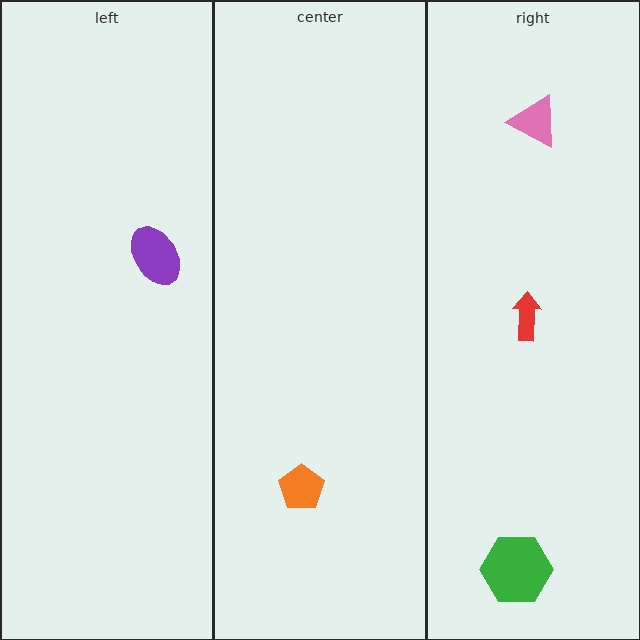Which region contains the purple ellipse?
The left region.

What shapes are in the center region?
The orange pentagon.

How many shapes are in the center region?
1.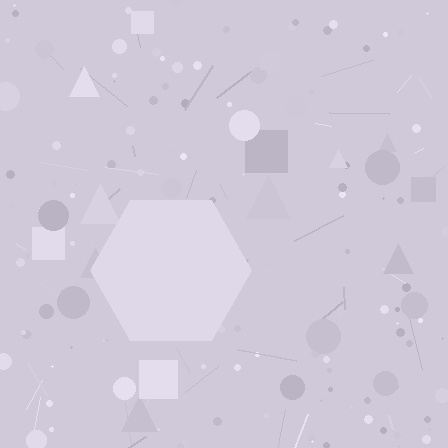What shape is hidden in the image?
A hexagon is hidden in the image.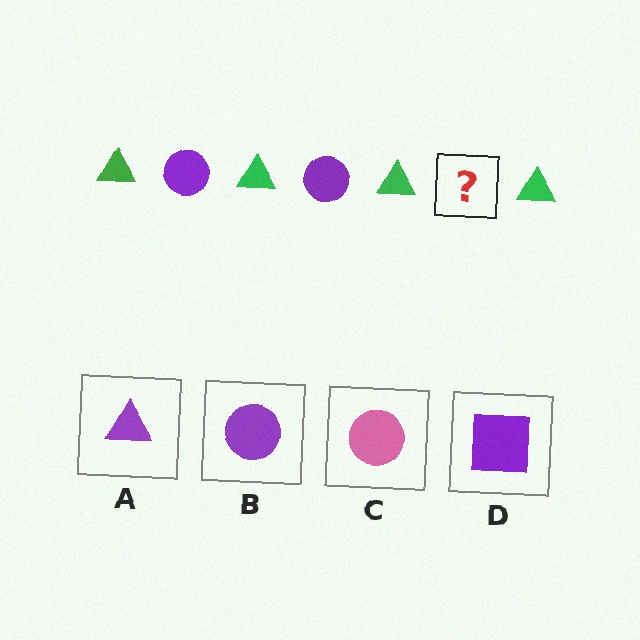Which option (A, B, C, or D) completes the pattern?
B.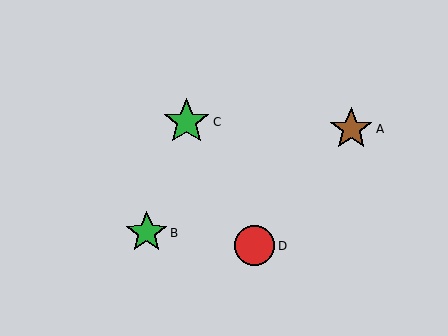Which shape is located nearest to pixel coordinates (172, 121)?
The green star (labeled C) at (186, 122) is nearest to that location.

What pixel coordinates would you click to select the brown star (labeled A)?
Click at (351, 129) to select the brown star A.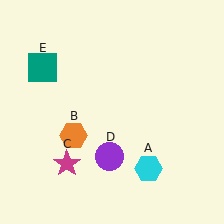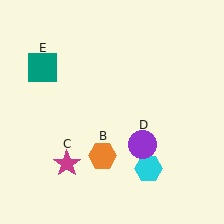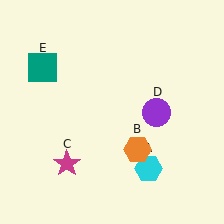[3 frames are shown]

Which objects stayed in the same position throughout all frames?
Cyan hexagon (object A) and magenta star (object C) and teal square (object E) remained stationary.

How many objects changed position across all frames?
2 objects changed position: orange hexagon (object B), purple circle (object D).